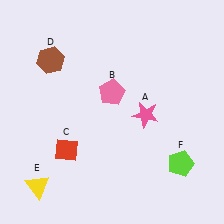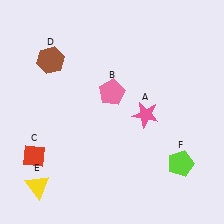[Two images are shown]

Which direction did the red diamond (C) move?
The red diamond (C) moved left.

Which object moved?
The red diamond (C) moved left.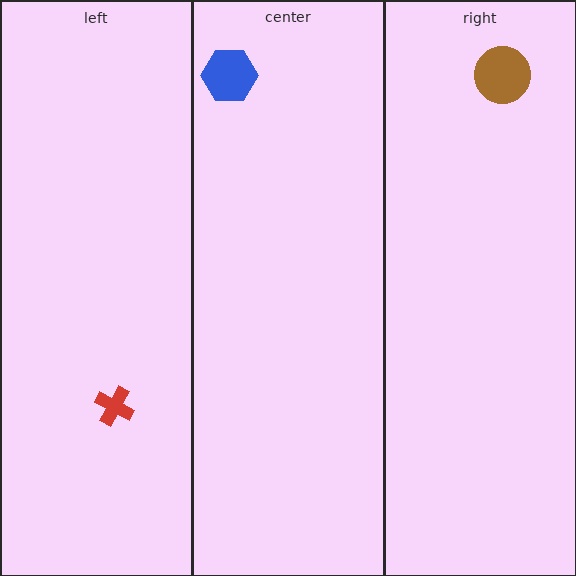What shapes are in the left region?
The red cross.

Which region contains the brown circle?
The right region.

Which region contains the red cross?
The left region.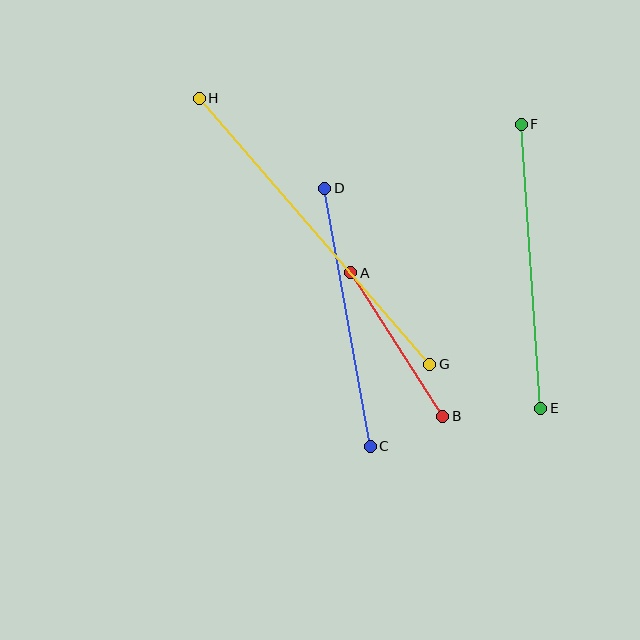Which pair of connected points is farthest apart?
Points G and H are farthest apart.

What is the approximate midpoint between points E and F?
The midpoint is at approximately (531, 266) pixels.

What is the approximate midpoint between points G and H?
The midpoint is at approximately (315, 231) pixels.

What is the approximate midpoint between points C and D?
The midpoint is at approximately (347, 317) pixels.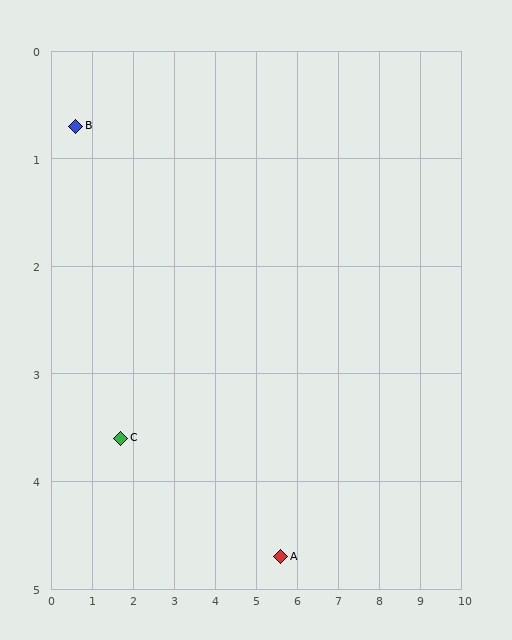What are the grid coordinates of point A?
Point A is at approximately (5.6, 4.7).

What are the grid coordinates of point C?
Point C is at approximately (1.7, 3.6).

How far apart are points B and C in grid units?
Points B and C are about 3.1 grid units apart.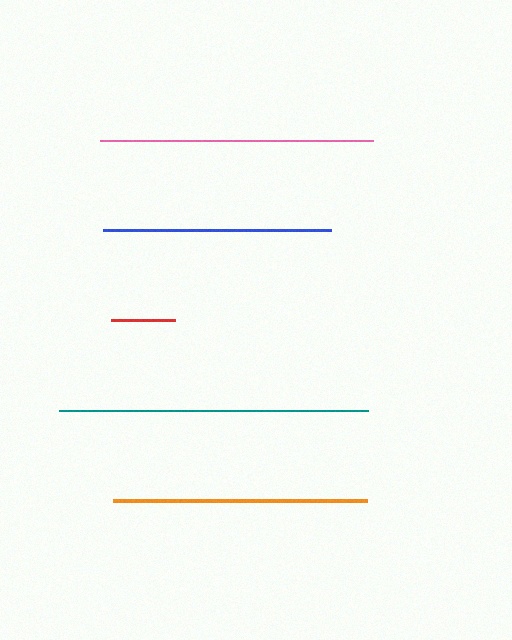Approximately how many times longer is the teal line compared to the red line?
The teal line is approximately 4.8 times the length of the red line.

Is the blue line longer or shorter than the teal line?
The teal line is longer than the blue line.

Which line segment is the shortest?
The red line is the shortest at approximately 64 pixels.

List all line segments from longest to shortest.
From longest to shortest: teal, pink, orange, blue, red.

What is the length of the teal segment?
The teal segment is approximately 310 pixels long.